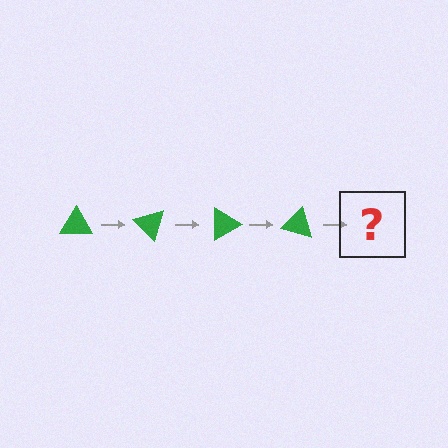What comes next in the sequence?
The next element should be a green triangle rotated 180 degrees.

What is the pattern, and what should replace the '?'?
The pattern is that the triangle rotates 45 degrees each step. The '?' should be a green triangle rotated 180 degrees.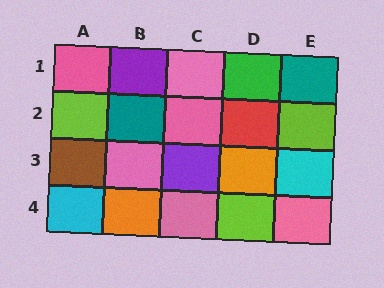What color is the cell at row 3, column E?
Cyan.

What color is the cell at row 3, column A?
Brown.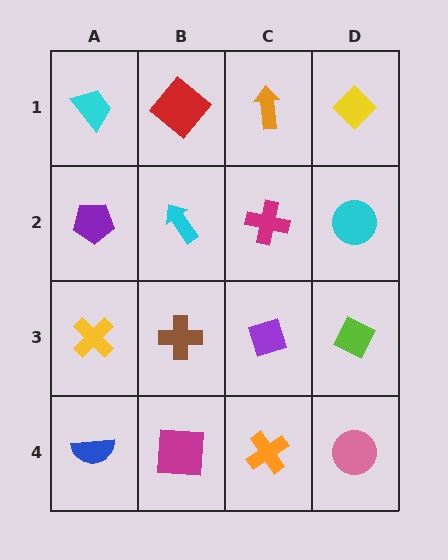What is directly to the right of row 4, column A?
A magenta square.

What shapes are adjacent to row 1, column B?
A cyan arrow (row 2, column B), a cyan trapezoid (row 1, column A), an orange arrow (row 1, column C).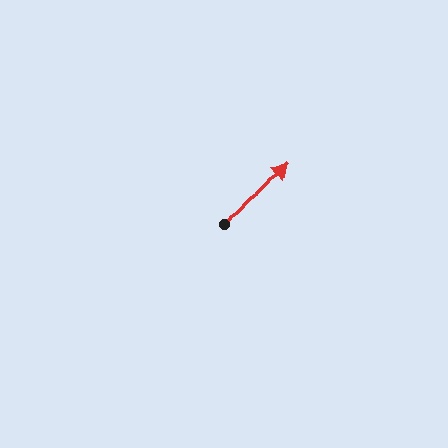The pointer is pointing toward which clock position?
Roughly 1 o'clock.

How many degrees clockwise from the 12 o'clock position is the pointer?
Approximately 43 degrees.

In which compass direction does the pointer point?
Northeast.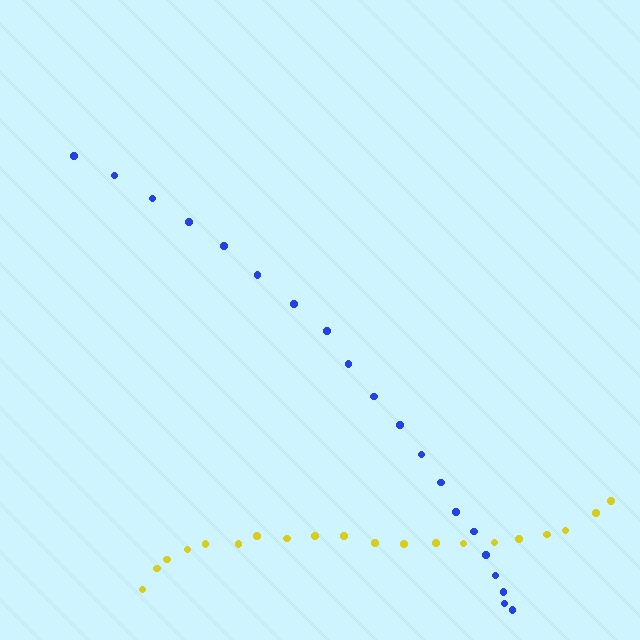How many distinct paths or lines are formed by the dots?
There are 2 distinct paths.